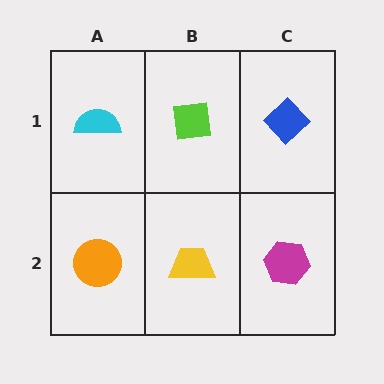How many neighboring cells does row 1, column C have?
2.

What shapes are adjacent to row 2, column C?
A blue diamond (row 1, column C), a yellow trapezoid (row 2, column B).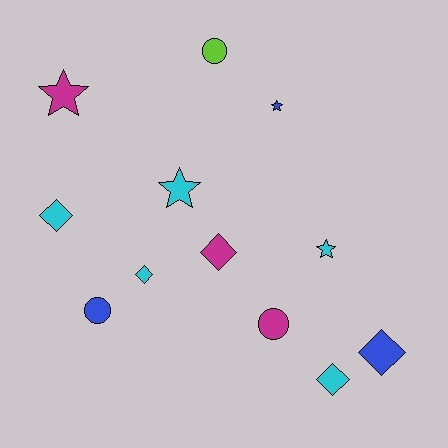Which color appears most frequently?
Cyan, with 5 objects.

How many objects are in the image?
There are 12 objects.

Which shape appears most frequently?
Diamond, with 5 objects.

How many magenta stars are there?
There is 1 magenta star.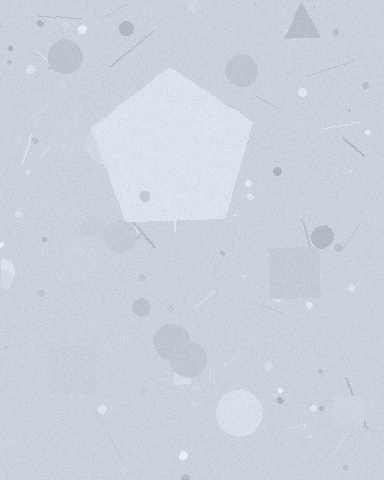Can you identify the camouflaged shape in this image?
The camouflaged shape is a pentagon.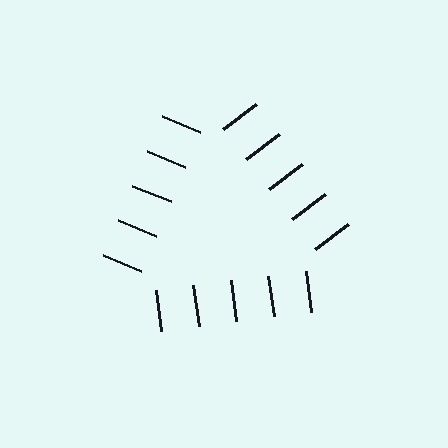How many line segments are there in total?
15 — 5 along each of the 3 edges.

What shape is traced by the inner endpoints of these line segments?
An illusory triangle — the line segments terminate on its edges but no continuous stroke is drawn.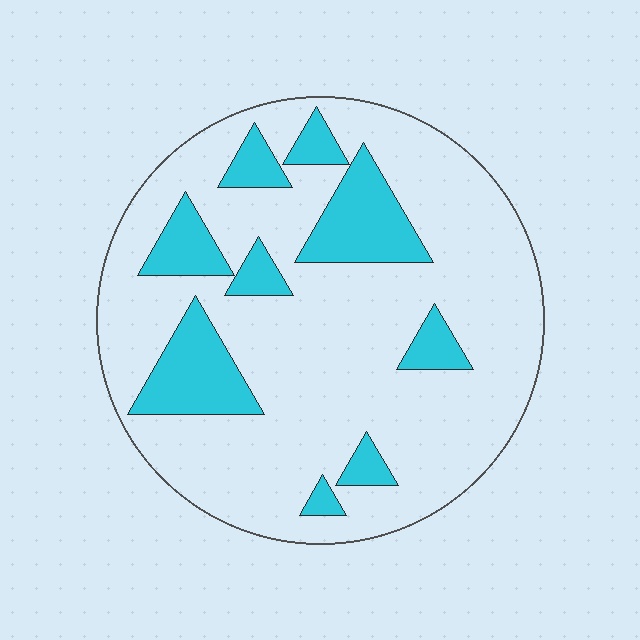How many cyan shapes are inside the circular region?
9.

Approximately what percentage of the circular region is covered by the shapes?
Approximately 20%.